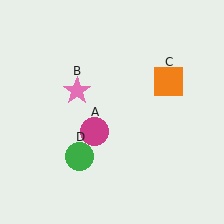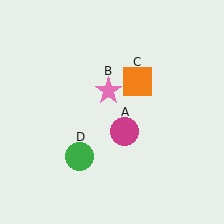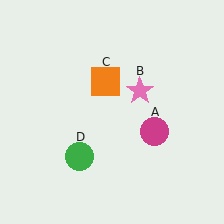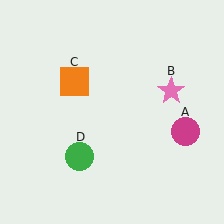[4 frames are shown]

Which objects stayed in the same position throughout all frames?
Green circle (object D) remained stationary.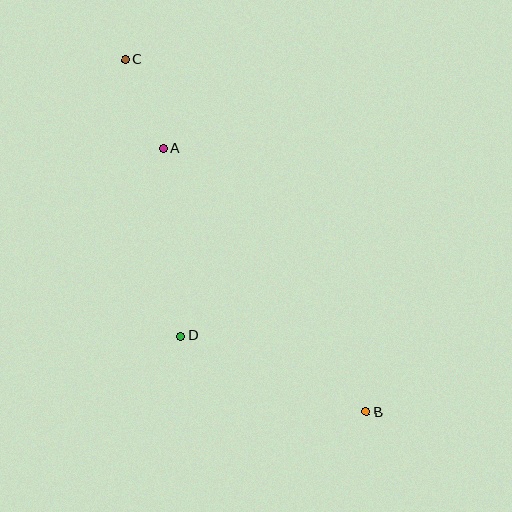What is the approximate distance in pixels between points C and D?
The distance between C and D is approximately 282 pixels.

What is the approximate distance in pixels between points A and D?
The distance between A and D is approximately 188 pixels.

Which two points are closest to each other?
Points A and C are closest to each other.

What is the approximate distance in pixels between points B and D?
The distance between B and D is approximately 200 pixels.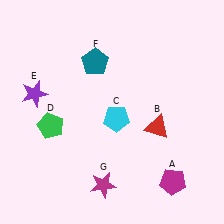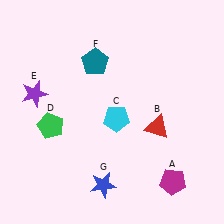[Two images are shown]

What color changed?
The star (G) changed from magenta in Image 1 to blue in Image 2.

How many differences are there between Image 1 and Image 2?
There is 1 difference between the two images.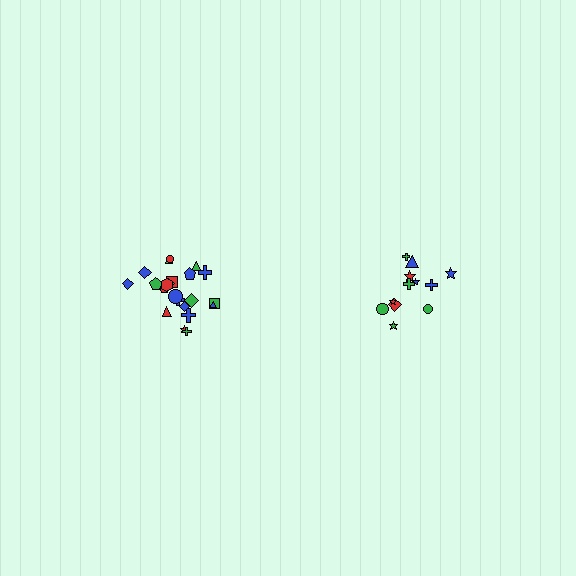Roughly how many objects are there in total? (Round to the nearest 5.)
Roughly 35 objects in total.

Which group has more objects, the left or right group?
The left group.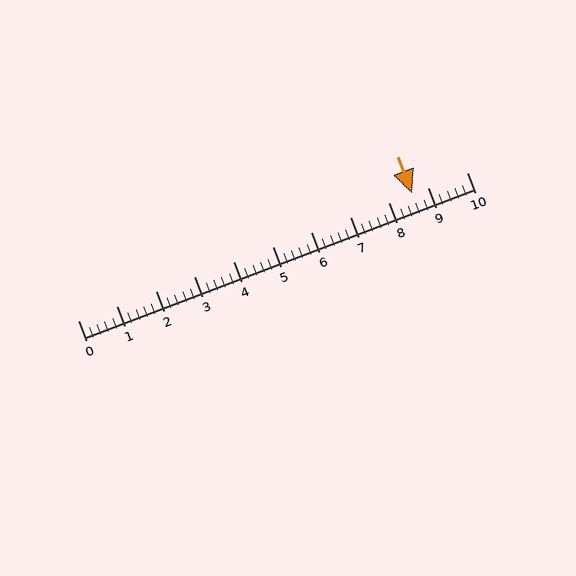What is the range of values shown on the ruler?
The ruler shows values from 0 to 10.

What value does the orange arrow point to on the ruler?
The orange arrow points to approximately 8.6.